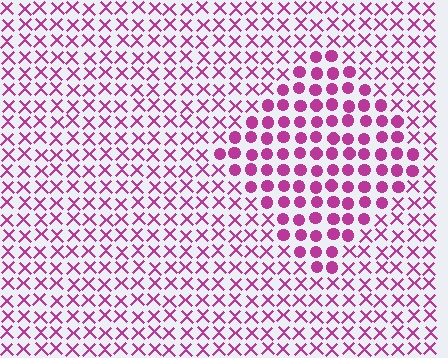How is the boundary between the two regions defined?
The boundary is defined by a change in element shape: circles inside vs. X marks outside. All elements share the same color and spacing.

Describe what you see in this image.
The image is filled with small magenta elements arranged in a uniform grid. A diamond-shaped region contains circles, while the surrounding area contains X marks. The boundary is defined purely by the change in element shape.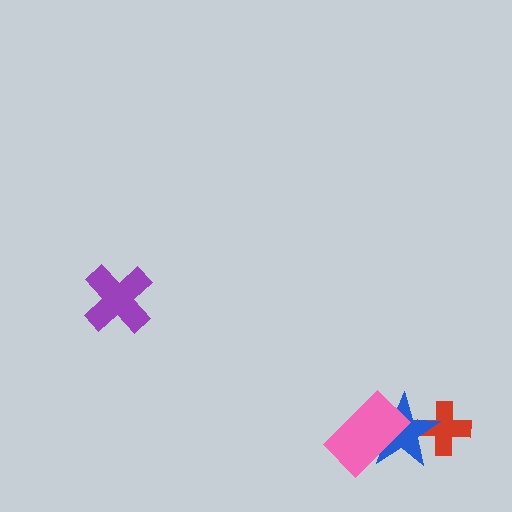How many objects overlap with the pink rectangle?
1 object overlaps with the pink rectangle.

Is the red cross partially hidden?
Yes, it is partially covered by another shape.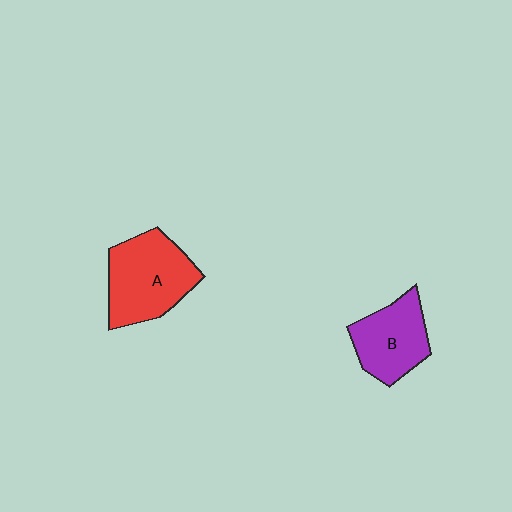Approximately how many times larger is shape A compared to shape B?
Approximately 1.3 times.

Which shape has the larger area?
Shape A (red).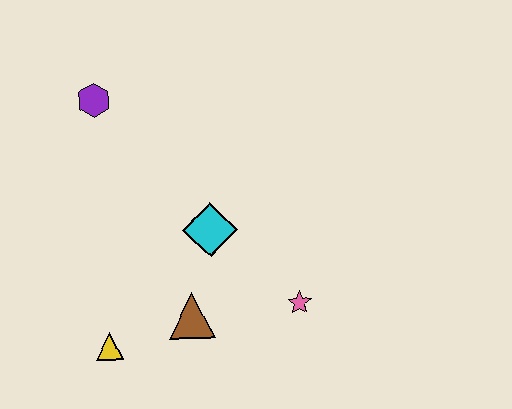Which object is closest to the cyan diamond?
The brown triangle is closest to the cyan diamond.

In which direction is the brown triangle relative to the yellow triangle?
The brown triangle is to the right of the yellow triangle.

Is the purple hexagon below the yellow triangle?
No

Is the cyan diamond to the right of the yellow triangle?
Yes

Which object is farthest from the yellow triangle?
The purple hexagon is farthest from the yellow triangle.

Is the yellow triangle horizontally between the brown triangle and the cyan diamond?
No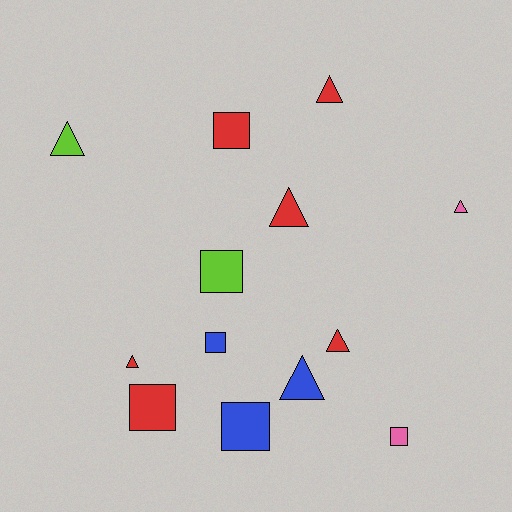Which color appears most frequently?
Red, with 6 objects.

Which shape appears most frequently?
Triangle, with 7 objects.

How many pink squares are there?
There is 1 pink square.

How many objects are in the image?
There are 13 objects.